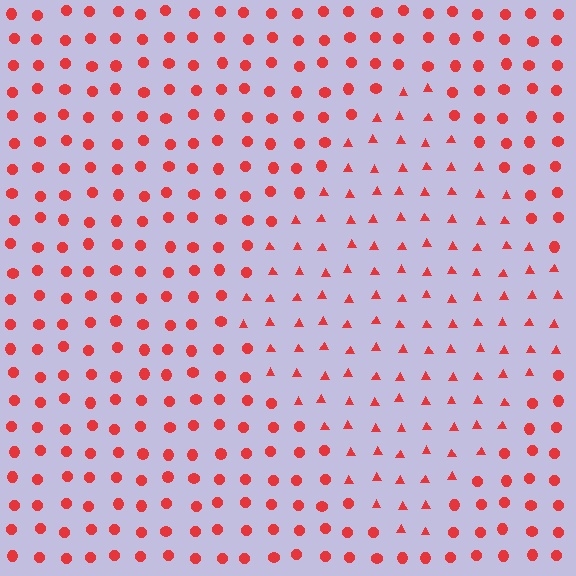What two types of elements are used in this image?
The image uses triangles inside the diamond region and circles outside it.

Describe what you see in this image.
The image is filled with small red elements arranged in a uniform grid. A diamond-shaped region contains triangles, while the surrounding area contains circles. The boundary is defined purely by the change in element shape.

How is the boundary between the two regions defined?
The boundary is defined by a change in element shape: triangles inside vs. circles outside. All elements share the same color and spacing.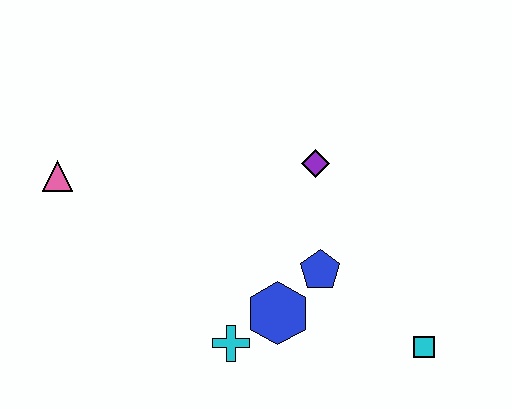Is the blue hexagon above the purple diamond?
No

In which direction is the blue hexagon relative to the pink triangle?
The blue hexagon is to the right of the pink triangle.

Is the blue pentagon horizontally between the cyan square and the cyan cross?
Yes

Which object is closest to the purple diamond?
The blue pentagon is closest to the purple diamond.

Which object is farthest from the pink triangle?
The cyan square is farthest from the pink triangle.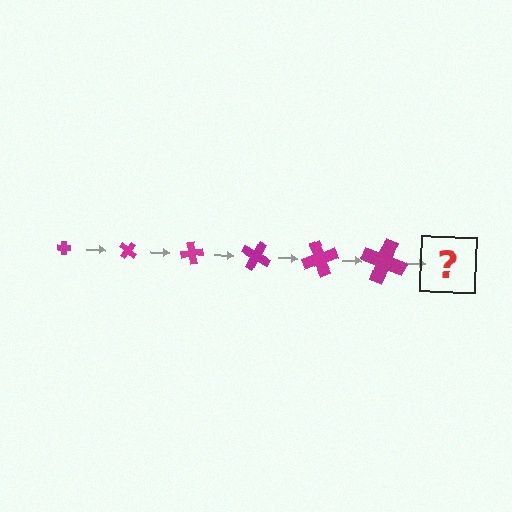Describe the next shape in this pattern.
It should be a cross, larger than the previous one and rotated 240 degrees from the start.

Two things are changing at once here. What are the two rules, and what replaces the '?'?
The two rules are that the cross grows larger each step and it rotates 40 degrees each step. The '?' should be a cross, larger than the previous one and rotated 240 degrees from the start.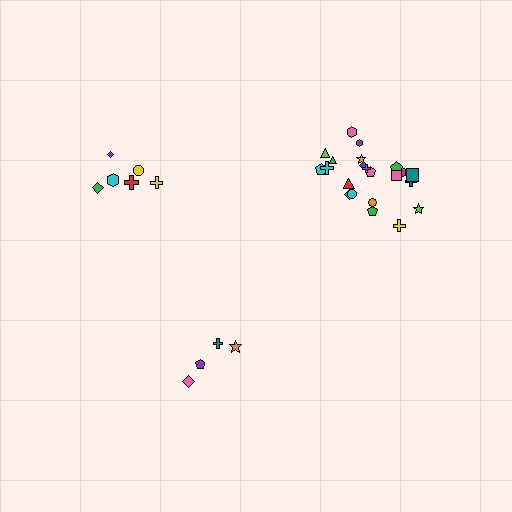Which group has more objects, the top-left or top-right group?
The top-right group.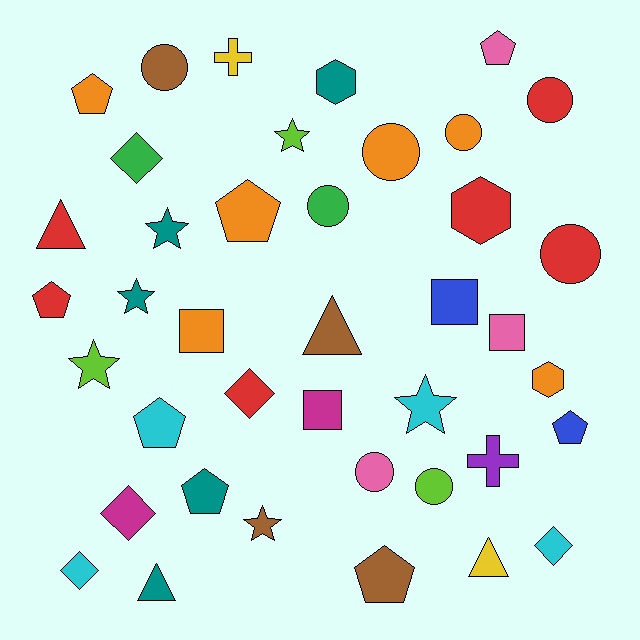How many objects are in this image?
There are 40 objects.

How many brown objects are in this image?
There are 4 brown objects.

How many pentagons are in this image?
There are 8 pentagons.